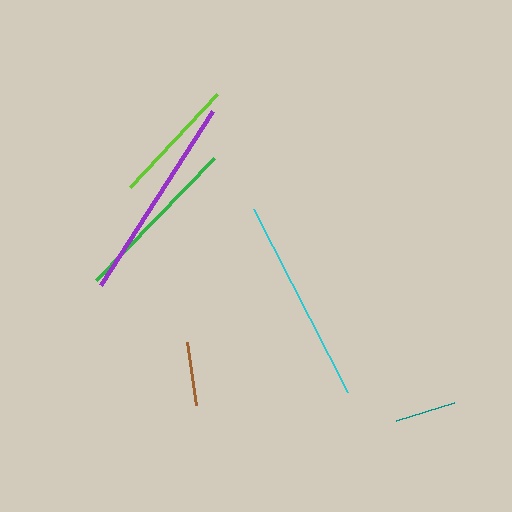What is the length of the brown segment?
The brown segment is approximately 64 pixels long.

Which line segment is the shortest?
The teal line is the shortest at approximately 61 pixels.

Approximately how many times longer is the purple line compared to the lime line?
The purple line is approximately 1.6 times the length of the lime line.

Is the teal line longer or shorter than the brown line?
The brown line is longer than the teal line.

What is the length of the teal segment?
The teal segment is approximately 61 pixels long.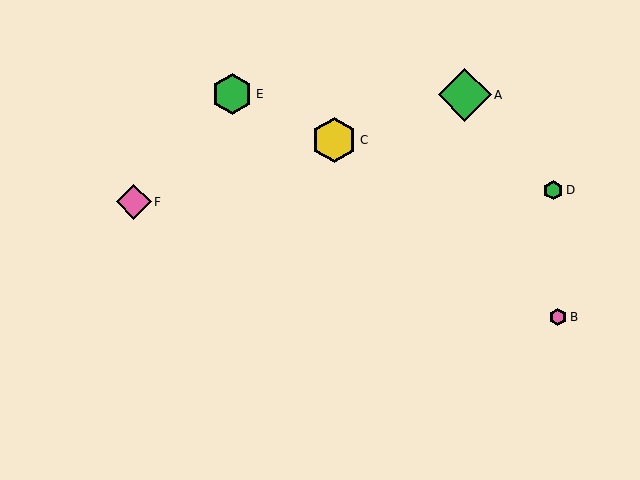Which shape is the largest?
The green diamond (labeled A) is the largest.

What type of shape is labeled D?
Shape D is a green hexagon.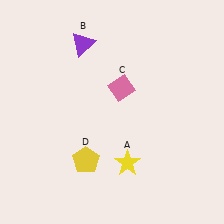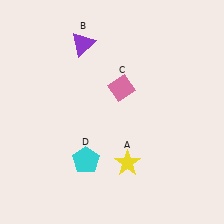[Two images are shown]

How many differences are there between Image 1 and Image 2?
There is 1 difference between the two images.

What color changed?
The pentagon (D) changed from yellow in Image 1 to cyan in Image 2.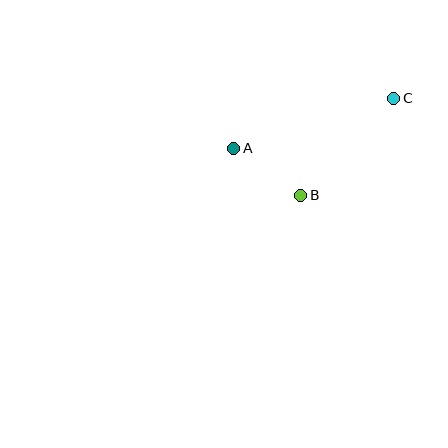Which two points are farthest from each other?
Points A and C are farthest from each other.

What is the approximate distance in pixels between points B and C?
The distance between B and C is approximately 134 pixels.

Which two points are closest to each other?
Points A and B are closest to each other.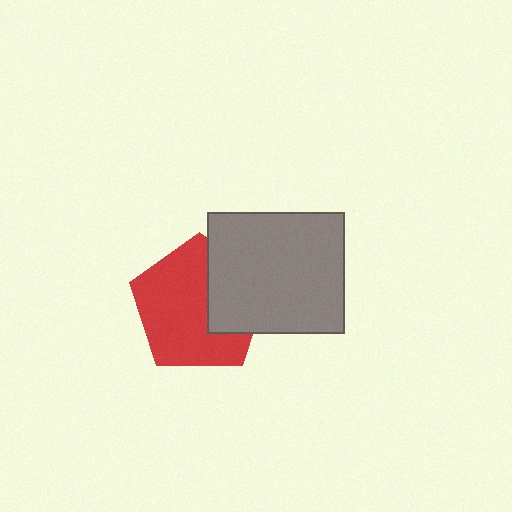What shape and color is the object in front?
The object in front is a gray rectangle.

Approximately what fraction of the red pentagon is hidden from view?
Roughly 32% of the red pentagon is hidden behind the gray rectangle.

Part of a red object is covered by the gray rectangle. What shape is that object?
It is a pentagon.